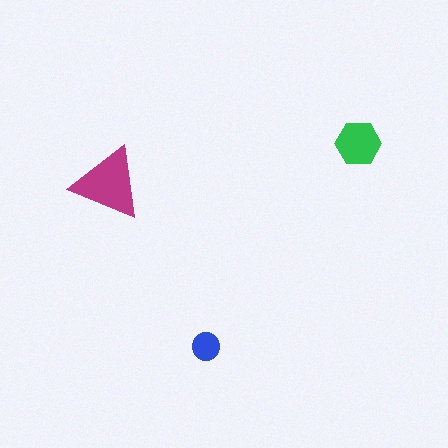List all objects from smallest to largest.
The blue circle, the green hexagon, the magenta triangle.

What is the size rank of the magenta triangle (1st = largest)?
1st.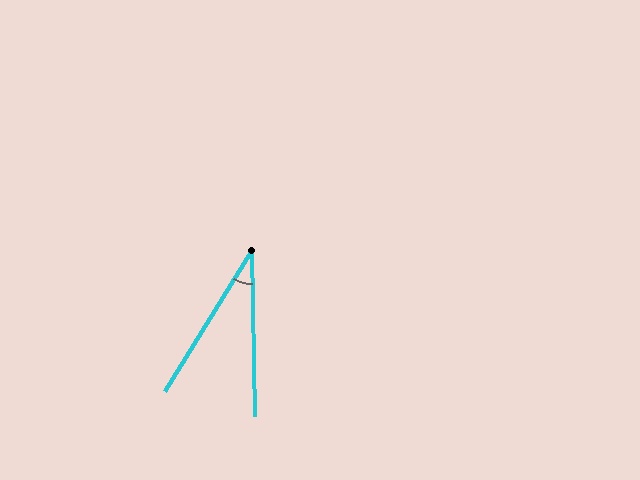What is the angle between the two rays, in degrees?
Approximately 32 degrees.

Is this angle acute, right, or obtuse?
It is acute.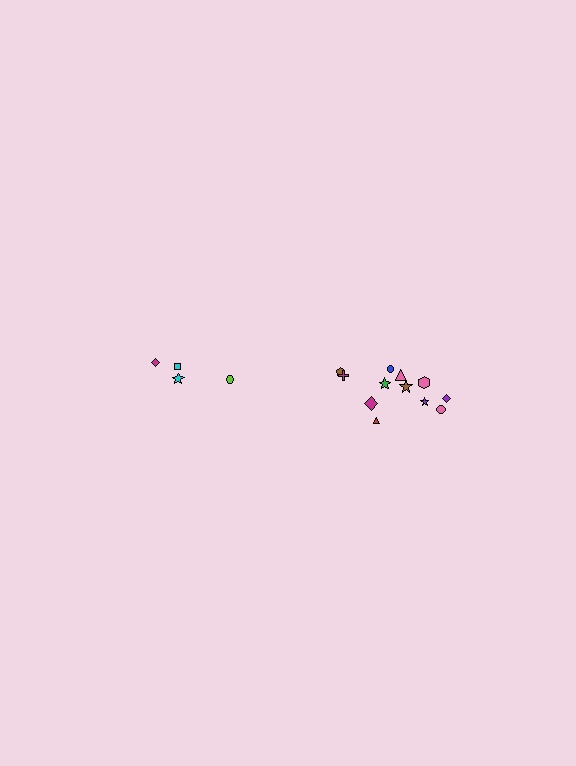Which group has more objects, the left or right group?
The right group.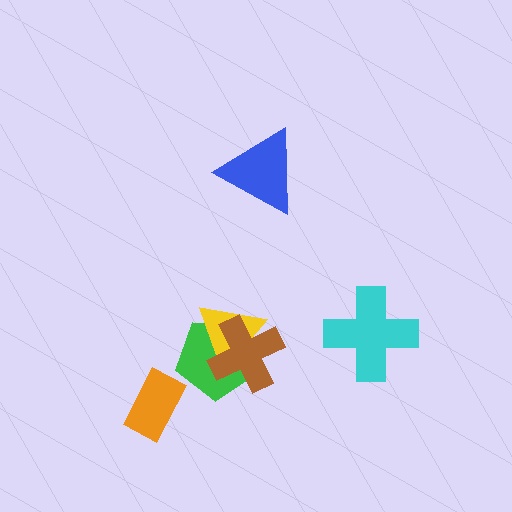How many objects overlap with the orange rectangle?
0 objects overlap with the orange rectangle.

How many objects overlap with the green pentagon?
2 objects overlap with the green pentagon.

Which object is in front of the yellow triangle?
The brown cross is in front of the yellow triangle.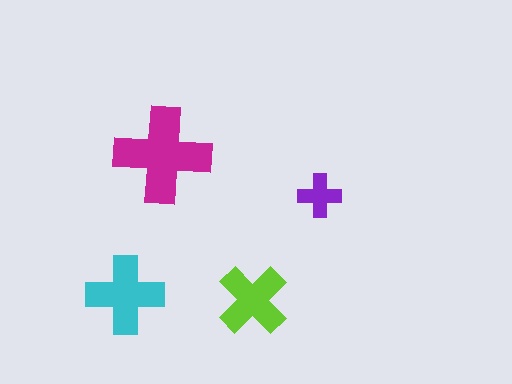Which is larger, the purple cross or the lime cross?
The lime one.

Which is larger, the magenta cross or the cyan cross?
The magenta one.